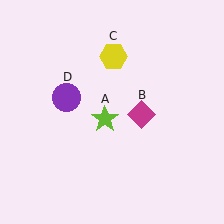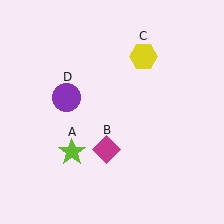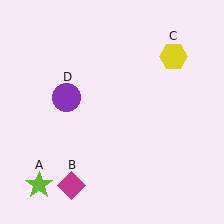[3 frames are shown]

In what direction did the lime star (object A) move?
The lime star (object A) moved down and to the left.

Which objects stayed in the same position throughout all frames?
Purple circle (object D) remained stationary.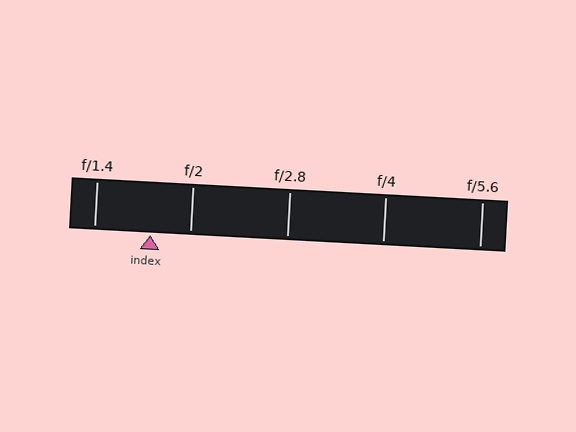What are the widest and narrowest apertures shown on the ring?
The widest aperture shown is f/1.4 and the narrowest is f/5.6.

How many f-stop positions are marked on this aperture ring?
There are 5 f-stop positions marked.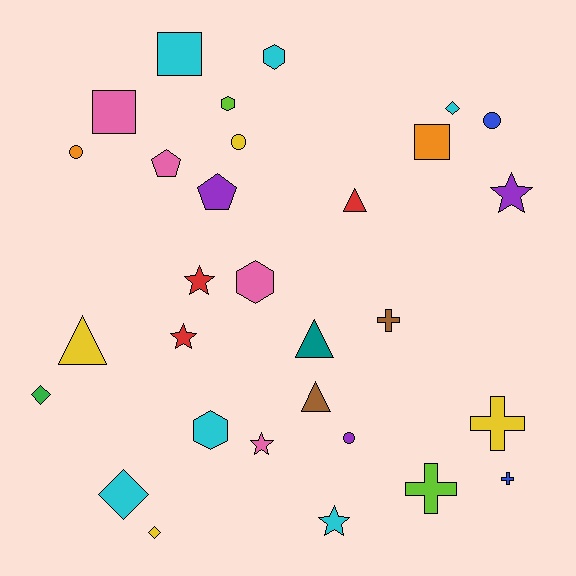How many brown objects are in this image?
There are 2 brown objects.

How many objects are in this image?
There are 30 objects.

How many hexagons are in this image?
There are 4 hexagons.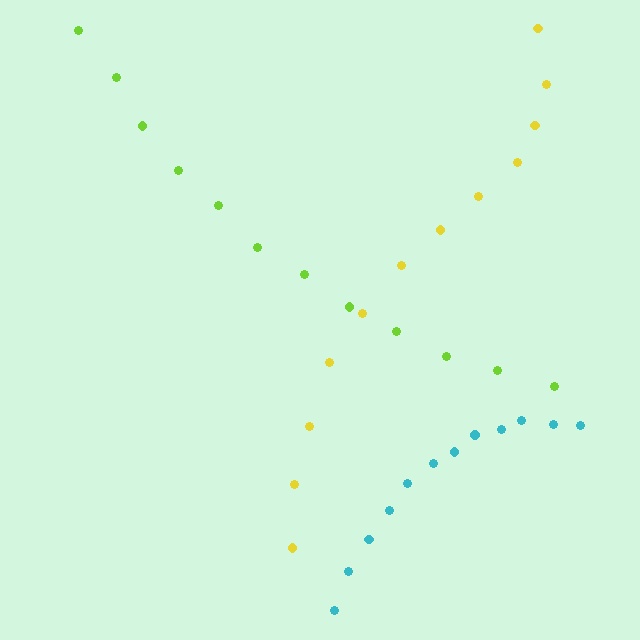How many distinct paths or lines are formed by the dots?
There are 3 distinct paths.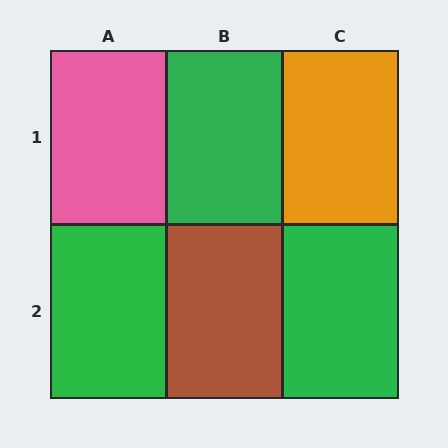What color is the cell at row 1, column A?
Pink.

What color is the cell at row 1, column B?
Green.